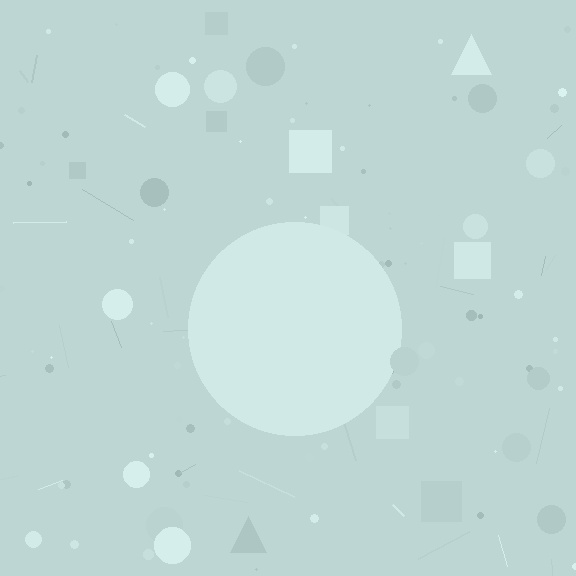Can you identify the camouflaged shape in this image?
The camouflaged shape is a circle.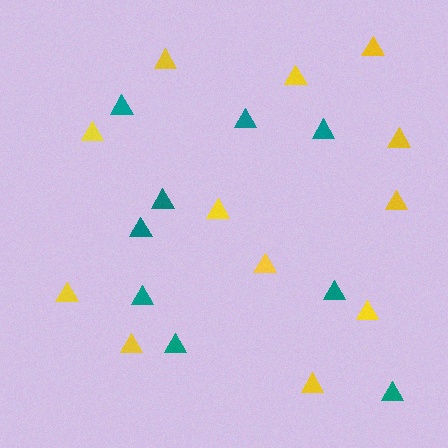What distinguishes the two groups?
There are 2 groups: one group of yellow triangles (12) and one group of teal triangles (9).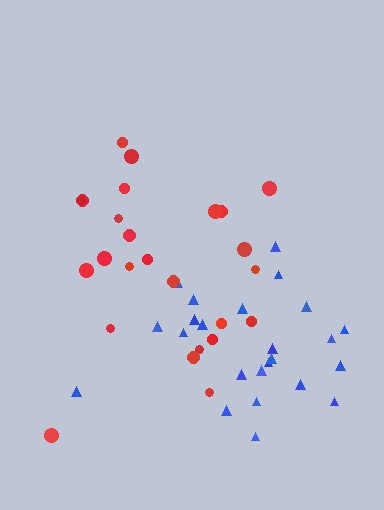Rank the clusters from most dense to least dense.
blue, red.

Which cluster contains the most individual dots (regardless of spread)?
Red (25).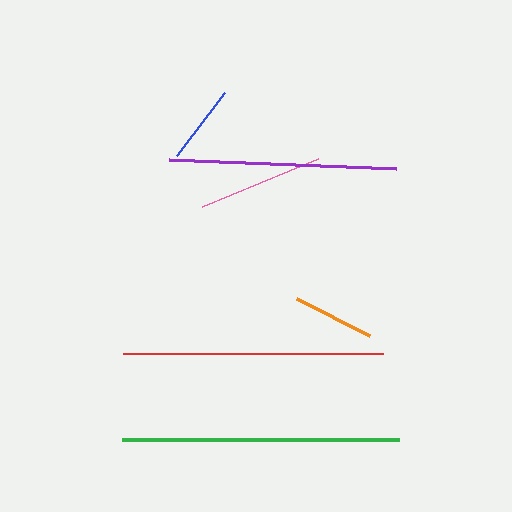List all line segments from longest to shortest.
From longest to shortest: green, red, purple, pink, orange, blue.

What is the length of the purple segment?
The purple segment is approximately 227 pixels long.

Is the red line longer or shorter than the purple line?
The red line is longer than the purple line.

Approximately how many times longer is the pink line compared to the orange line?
The pink line is approximately 1.5 times the length of the orange line.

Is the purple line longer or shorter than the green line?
The green line is longer than the purple line.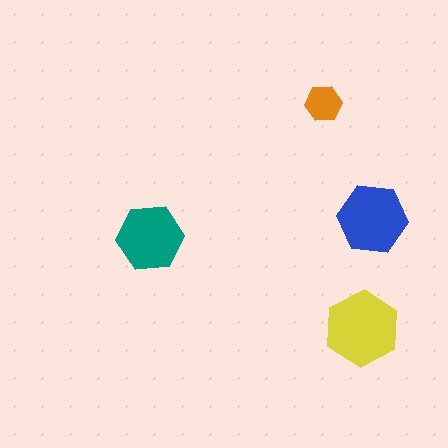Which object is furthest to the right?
The blue hexagon is rightmost.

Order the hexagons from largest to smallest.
the yellow one, the blue one, the teal one, the orange one.